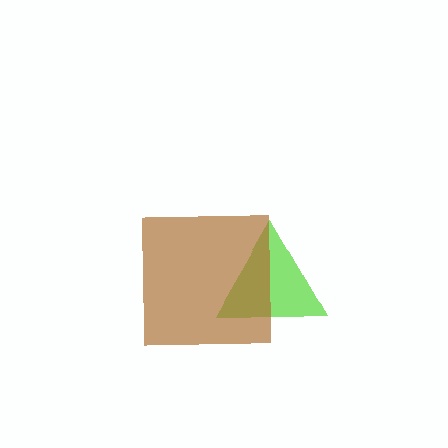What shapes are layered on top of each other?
The layered shapes are: a lime triangle, a brown square.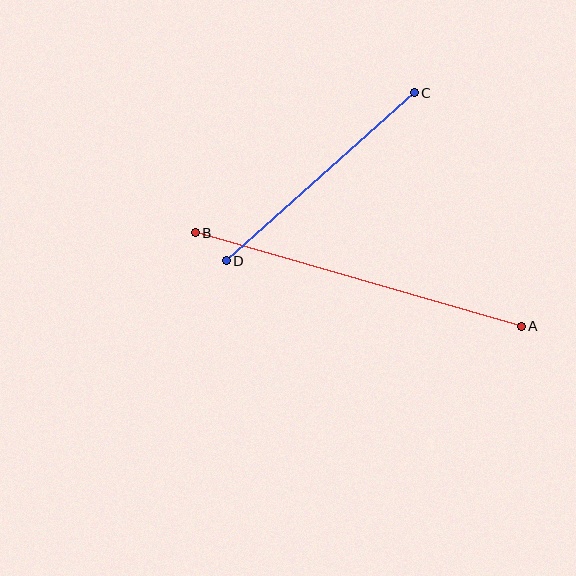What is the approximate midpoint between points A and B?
The midpoint is at approximately (358, 280) pixels.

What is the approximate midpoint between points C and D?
The midpoint is at approximately (320, 177) pixels.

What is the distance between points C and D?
The distance is approximately 252 pixels.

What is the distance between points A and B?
The distance is approximately 339 pixels.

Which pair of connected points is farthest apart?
Points A and B are farthest apart.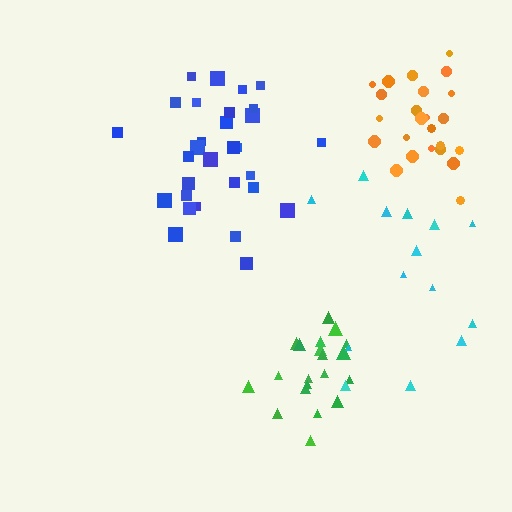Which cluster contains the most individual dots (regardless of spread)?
Blue (31).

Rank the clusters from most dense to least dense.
green, orange, blue, cyan.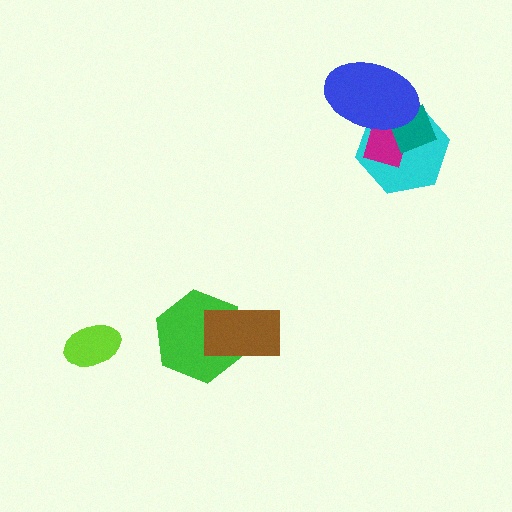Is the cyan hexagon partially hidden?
Yes, it is partially covered by another shape.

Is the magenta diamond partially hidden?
Yes, it is partially covered by another shape.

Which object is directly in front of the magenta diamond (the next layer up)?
The teal diamond is directly in front of the magenta diamond.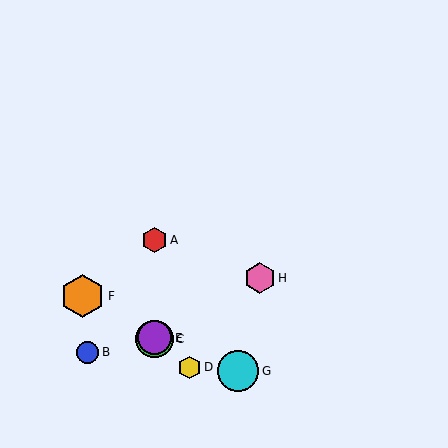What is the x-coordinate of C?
Object C is at x≈154.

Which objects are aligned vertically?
Objects A, C, E are aligned vertically.